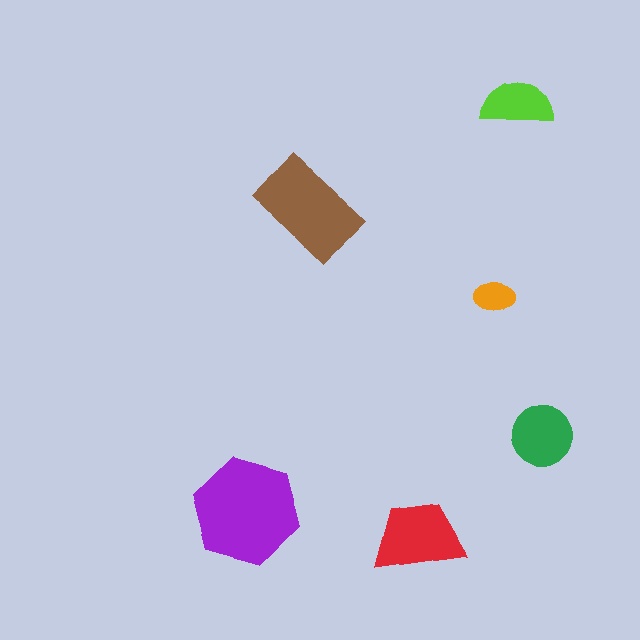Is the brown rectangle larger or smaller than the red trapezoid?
Larger.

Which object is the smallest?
The orange ellipse.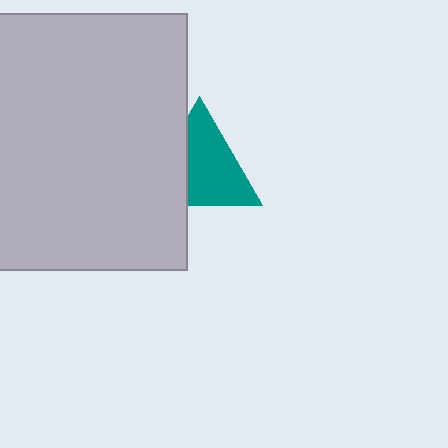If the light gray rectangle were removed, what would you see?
You would see the complete teal triangle.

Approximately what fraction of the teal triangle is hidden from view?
Roughly 33% of the teal triangle is hidden behind the light gray rectangle.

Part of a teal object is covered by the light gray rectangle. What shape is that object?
It is a triangle.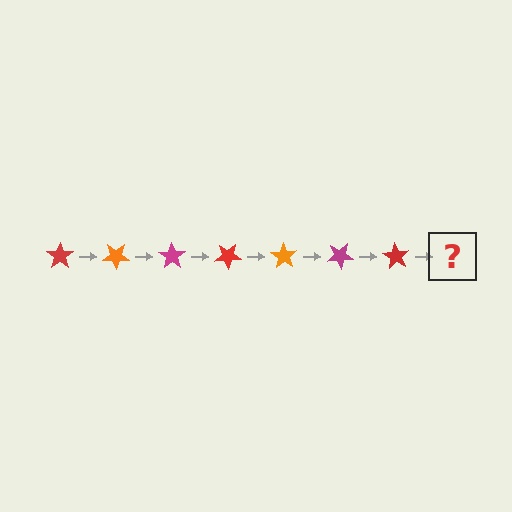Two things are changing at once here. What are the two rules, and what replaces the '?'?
The two rules are that it rotates 35 degrees each step and the color cycles through red, orange, and magenta. The '?' should be an orange star, rotated 245 degrees from the start.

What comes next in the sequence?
The next element should be an orange star, rotated 245 degrees from the start.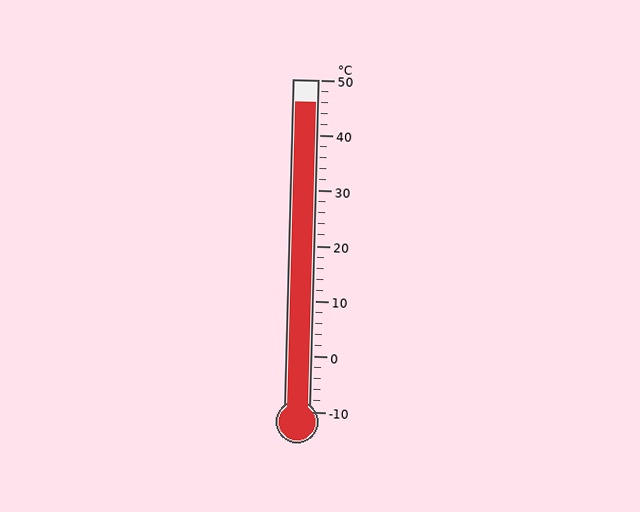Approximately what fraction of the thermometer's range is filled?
The thermometer is filled to approximately 95% of its range.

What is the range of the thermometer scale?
The thermometer scale ranges from -10°C to 50°C.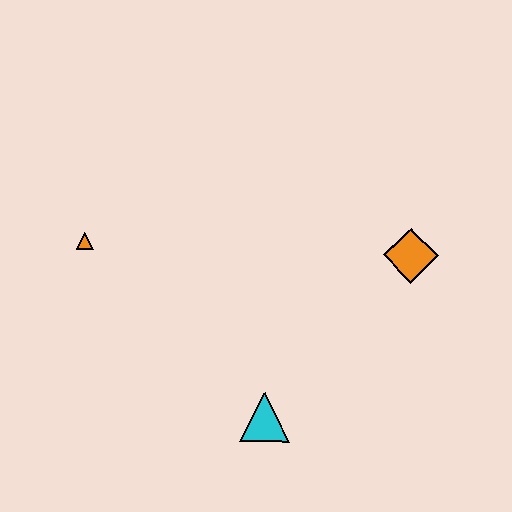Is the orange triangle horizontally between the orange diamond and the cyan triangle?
No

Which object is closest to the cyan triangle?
The orange diamond is closest to the cyan triangle.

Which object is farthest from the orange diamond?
The orange triangle is farthest from the orange diamond.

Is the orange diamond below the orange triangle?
Yes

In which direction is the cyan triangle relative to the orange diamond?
The cyan triangle is below the orange diamond.